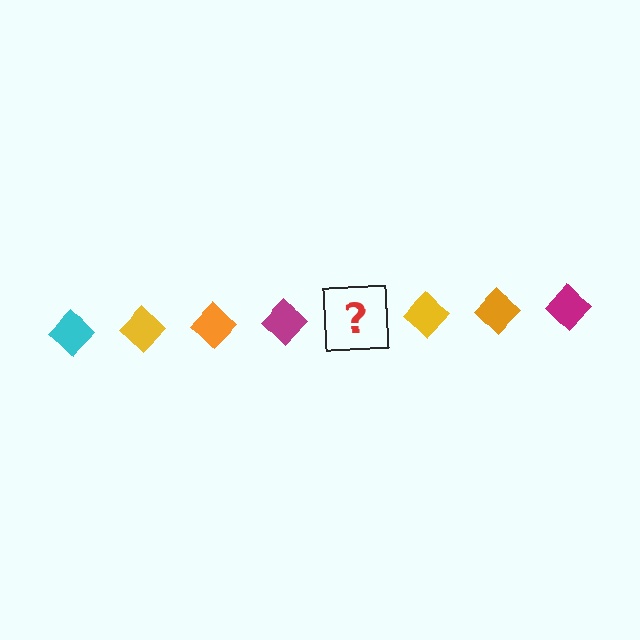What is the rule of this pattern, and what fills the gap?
The rule is that the pattern cycles through cyan, yellow, orange, magenta diamonds. The gap should be filled with a cyan diamond.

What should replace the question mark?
The question mark should be replaced with a cyan diamond.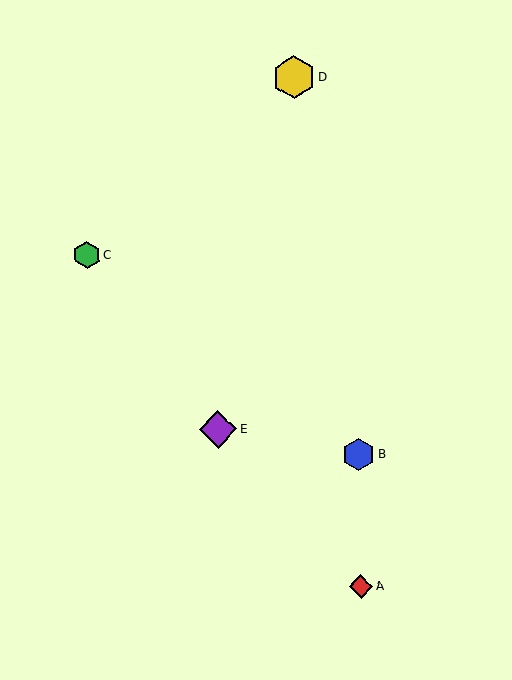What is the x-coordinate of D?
Object D is at x≈294.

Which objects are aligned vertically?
Objects A, B are aligned vertically.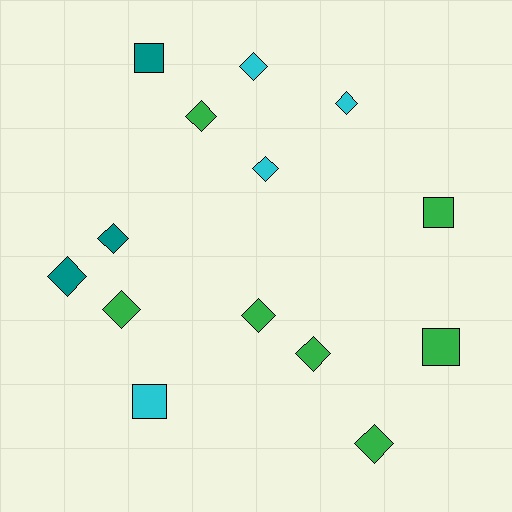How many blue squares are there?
There are no blue squares.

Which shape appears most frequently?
Diamond, with 10 objects.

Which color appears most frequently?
Green, with 7 objects.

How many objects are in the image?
There are 14 objects.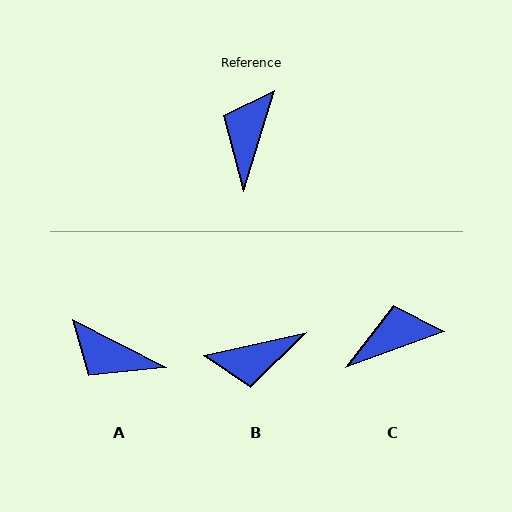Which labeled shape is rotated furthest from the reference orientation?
B, about 120 degrees away.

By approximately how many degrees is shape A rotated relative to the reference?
Approximately 81 degrees counter-clockwise.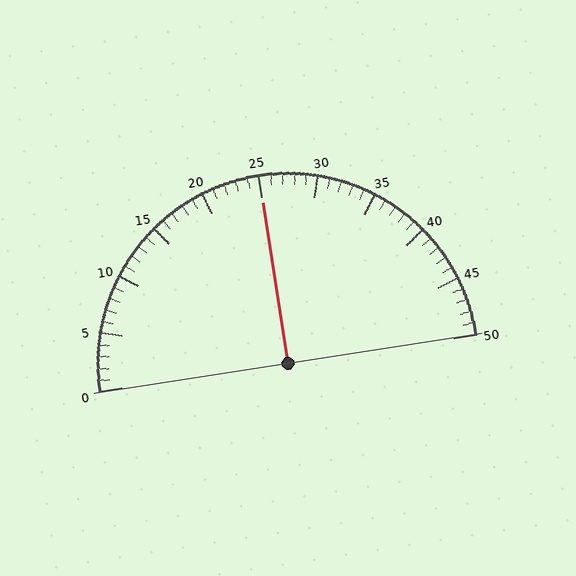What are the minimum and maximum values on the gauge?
The gauge ranges from 0 to 50.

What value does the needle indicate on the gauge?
The needle indicates approximately 25.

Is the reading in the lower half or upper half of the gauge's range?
The reading is in the upper half of the range (0 to 50).